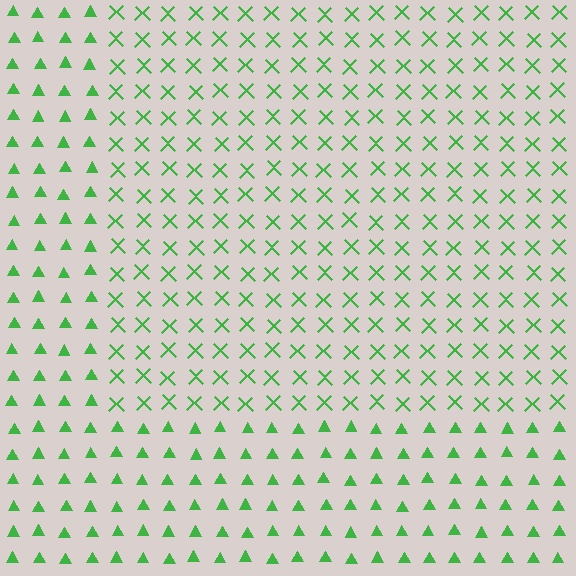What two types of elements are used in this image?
The image uses X marks inside the rectangle region and triangles outside it.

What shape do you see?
I see a rectangle.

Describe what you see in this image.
The image is filled with small green elements arranged in a uniform grid. A rectangle-shaped region contains X marks, while the surrounding area contains triangles. The boundary is defined purely by the change in element shape.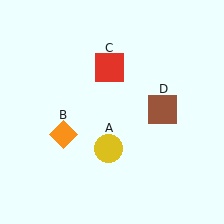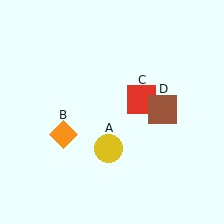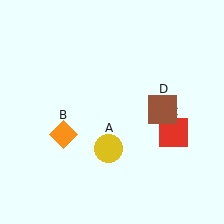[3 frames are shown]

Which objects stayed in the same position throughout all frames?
Yellow circle (object A) and orange diamond (object B) and brown square (object D) remained stationary.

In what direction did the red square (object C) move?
The red square (object C) moved down and to the right.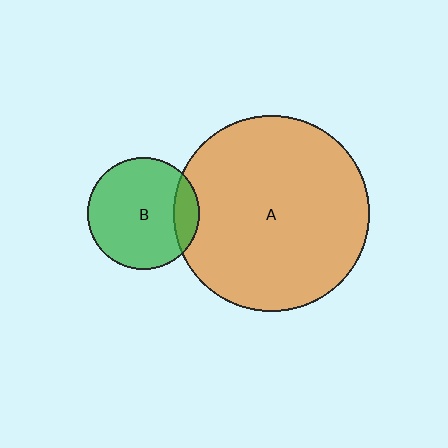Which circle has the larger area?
Circle A (orange).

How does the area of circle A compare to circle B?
Approximately 3.1 times.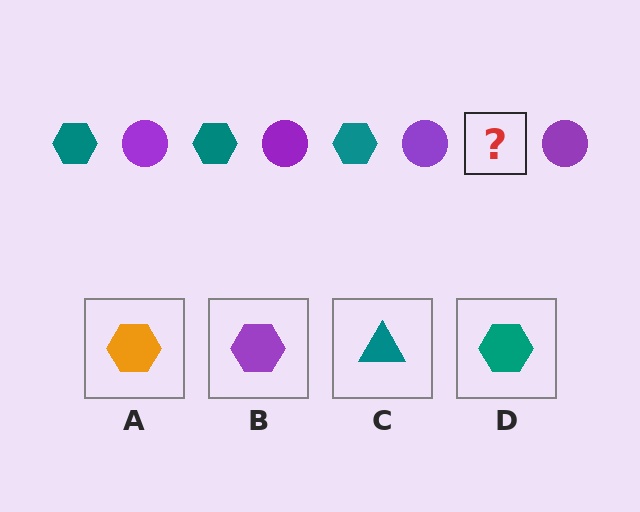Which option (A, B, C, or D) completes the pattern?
D.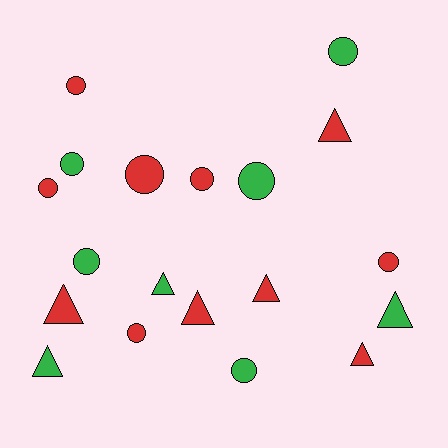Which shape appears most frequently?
Circle, with 11 objects.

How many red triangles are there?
There are 5 red triangles.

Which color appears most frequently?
Red, with 11 objects.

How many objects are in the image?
There are 19 objects.